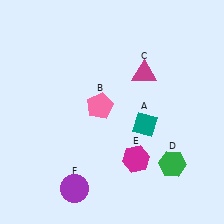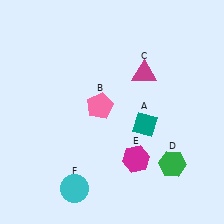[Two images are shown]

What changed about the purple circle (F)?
In Image 1, F is purple. In Image 2, it changed to cyan.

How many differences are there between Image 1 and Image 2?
There is 1 difference between the two images.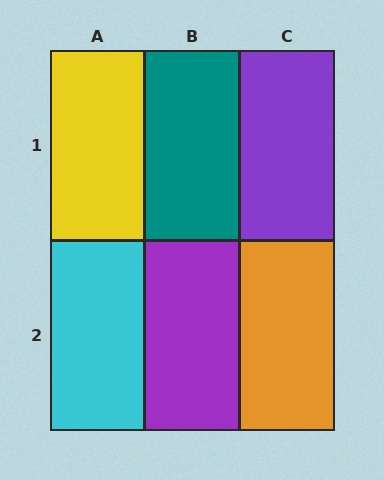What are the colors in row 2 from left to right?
Cyan, purple, orange.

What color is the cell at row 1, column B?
Teal.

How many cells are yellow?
1 cell is yellow.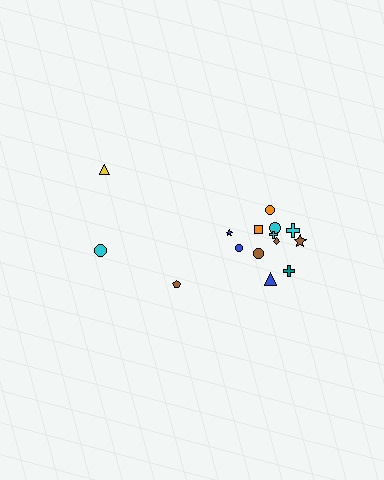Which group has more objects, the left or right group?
The right group.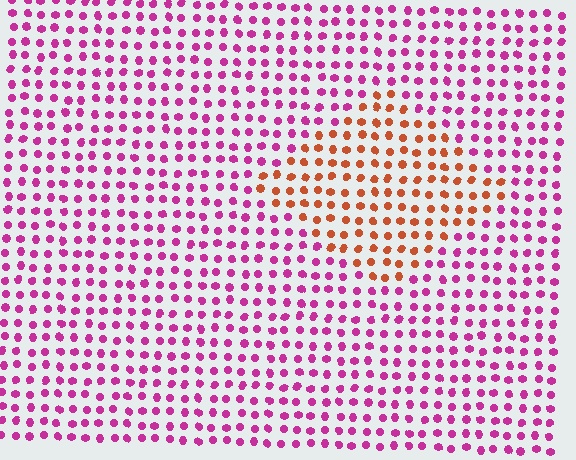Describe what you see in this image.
The image is filled with small magenta elements in a uniform arrangement. A diamond-shaped region is visible where the elements are tinted to a slightly different hue, forming a subtle color boundary.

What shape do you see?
I see a diamond.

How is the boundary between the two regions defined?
The boundary is defined purely by a slight shift in hue (about 57 degrees). Spacing, size, and orientation are identical on both sides.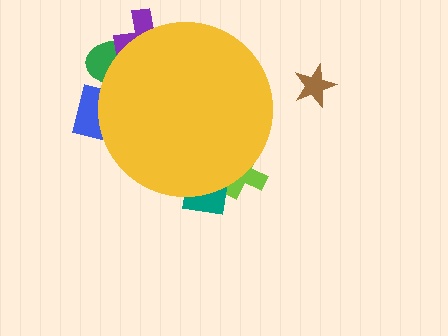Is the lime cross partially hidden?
Yes, the lime cross is partially hidden behind the yellow circle.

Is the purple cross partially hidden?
Yes, the purple cross is partially hidden behind the yellow circle.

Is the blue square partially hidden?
Yes, the blue square is partially hidden behind the yellow circle.